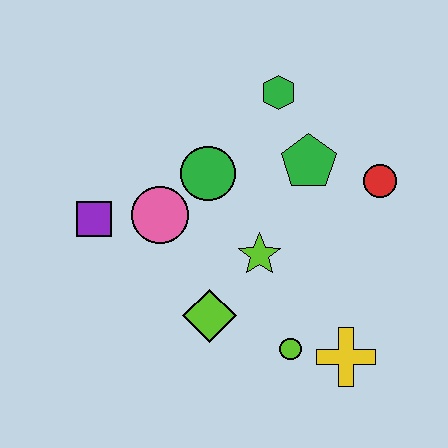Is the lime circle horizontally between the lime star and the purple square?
No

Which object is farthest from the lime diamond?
The green hexagon is farthest from the lime diamond.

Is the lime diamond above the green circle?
No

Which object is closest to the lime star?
The lime diamond is closest to the lime star.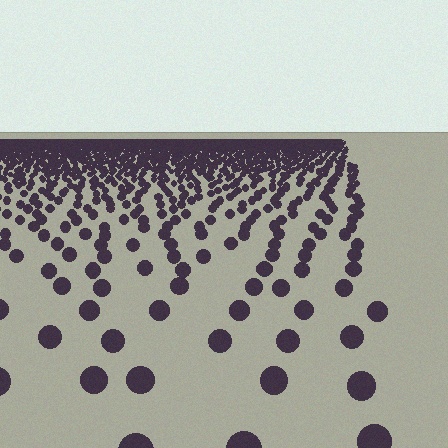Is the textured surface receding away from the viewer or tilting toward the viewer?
The surface is receding away from the viewer. Texture elements get smaller and denser toward the top.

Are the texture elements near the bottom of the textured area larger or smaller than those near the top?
Larger. Near the bottom, elements are closer to the viewer and appear at a bigger on-screen size.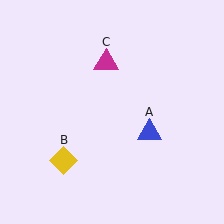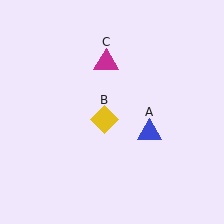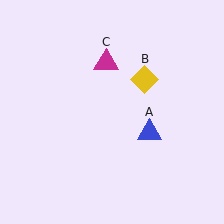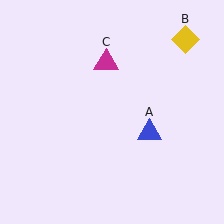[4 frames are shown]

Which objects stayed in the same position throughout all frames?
Blue triangle (object A) and magenta triangle (object C) remained stationary.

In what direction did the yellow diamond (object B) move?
The yellow diamond (object B) moved up and to the right.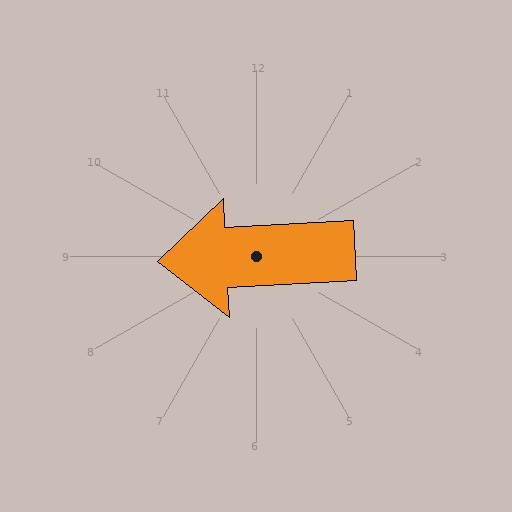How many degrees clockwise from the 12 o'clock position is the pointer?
Approximately 267 degrees.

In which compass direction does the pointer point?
West.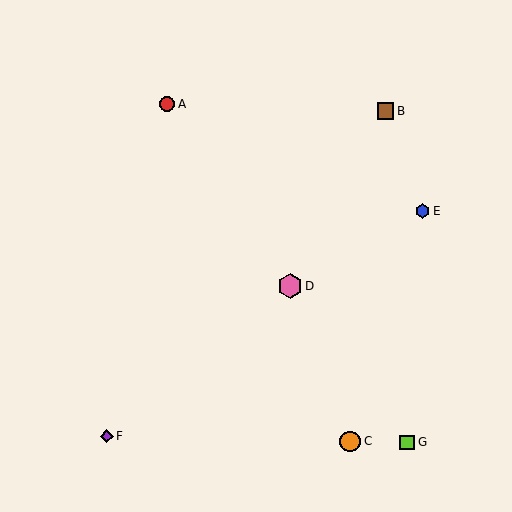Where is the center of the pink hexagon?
The center of the pink hexagon is at (290, 286).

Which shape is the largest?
The pink hexagon (labeled D) is the largest.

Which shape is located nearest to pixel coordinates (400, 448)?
The lime square (labeled G) at (407, 442) is nearest to that location.